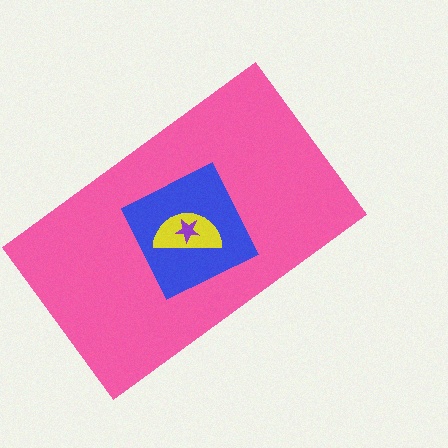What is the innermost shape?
The purple star.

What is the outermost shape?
The pink rectangle.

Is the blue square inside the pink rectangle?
Yes.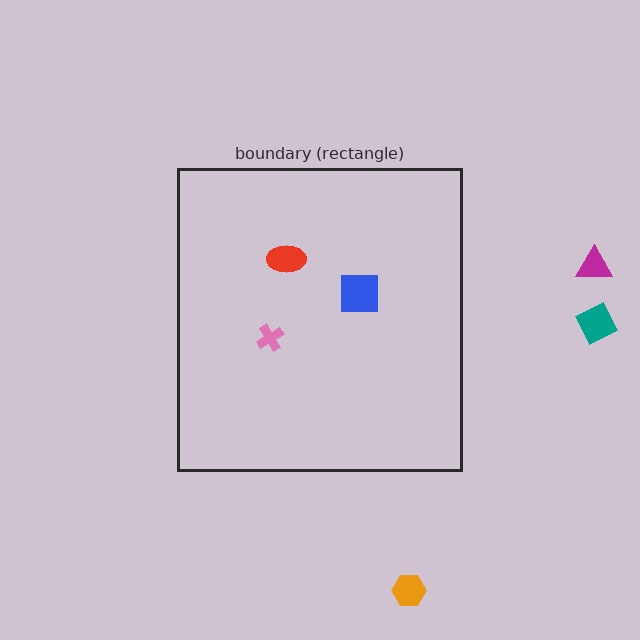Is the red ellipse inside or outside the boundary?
Inside.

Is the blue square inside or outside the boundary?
Inside.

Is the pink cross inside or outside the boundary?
Inside.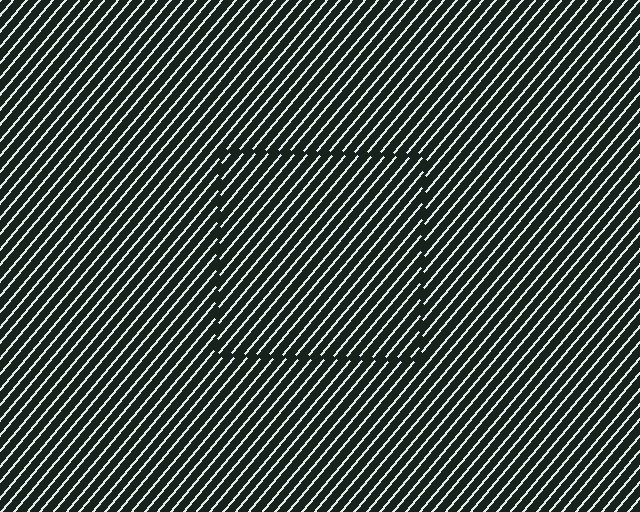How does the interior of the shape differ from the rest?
The interior of the shape contains the same grating, shifted by half a period — the contour is defined by the phase discontinuity where line-ends from the inner and outer gratings abut.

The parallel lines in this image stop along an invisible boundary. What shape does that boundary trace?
An illusory square. The interior of the shape contains the same grating, shifted by half a period — the contour is defined by the phase discontinuity where line-ends from the inner and outer gratings abut.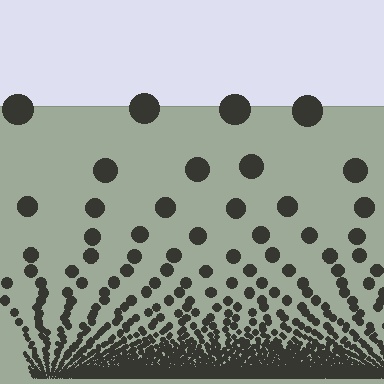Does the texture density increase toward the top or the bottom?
Density increases toward the bottom.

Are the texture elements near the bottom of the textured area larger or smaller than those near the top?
Smaller. The gradient is inverted — elements near the bottom are smaller and denser.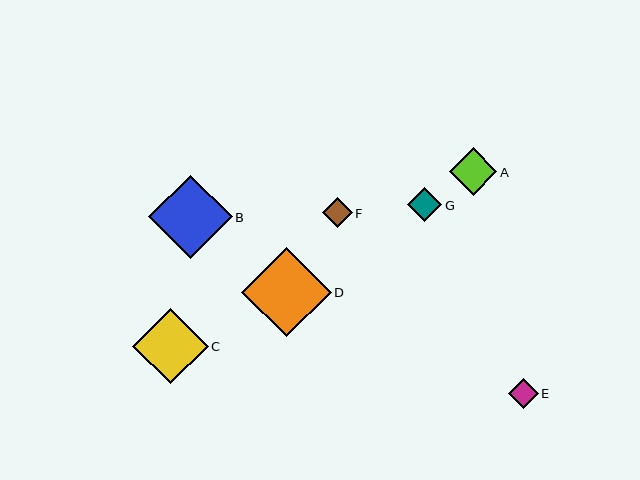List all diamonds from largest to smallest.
From largest to smallest: D, B, C, A, G, F, E.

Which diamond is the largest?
Diamond D is the largest with a size of approximately 89 pixels.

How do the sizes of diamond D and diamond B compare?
Diamond D and diamond B are approximately the same size.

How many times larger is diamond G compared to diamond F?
Diamond G is approximately 1.2 times the size of diamond F.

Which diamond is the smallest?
Diamond E is the smallest with a size of approximately 30 pixels.